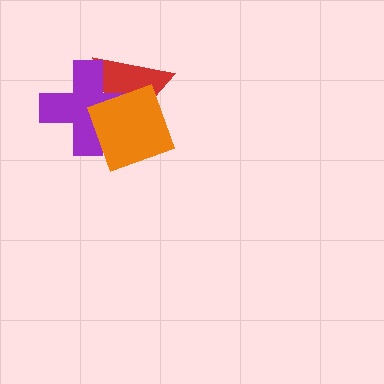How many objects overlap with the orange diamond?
2 objects overlap with the orange diamond.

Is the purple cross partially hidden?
Yes, it is partially covered by another shape.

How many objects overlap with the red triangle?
2 objects overlap with the red triangle.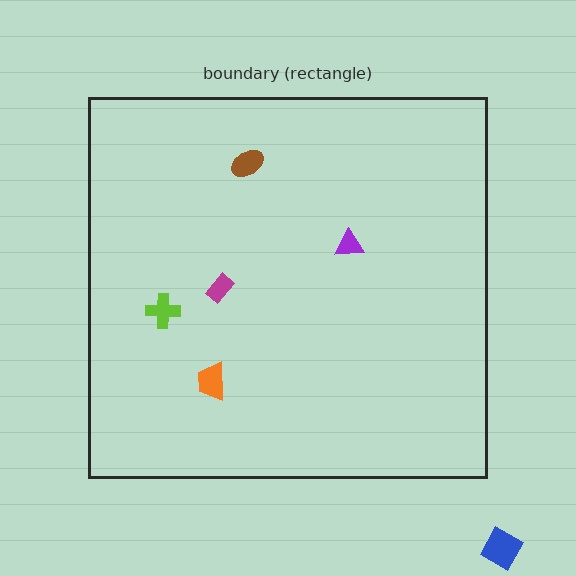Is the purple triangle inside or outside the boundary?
Inside.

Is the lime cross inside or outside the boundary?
Inside.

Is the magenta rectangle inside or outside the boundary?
Inside.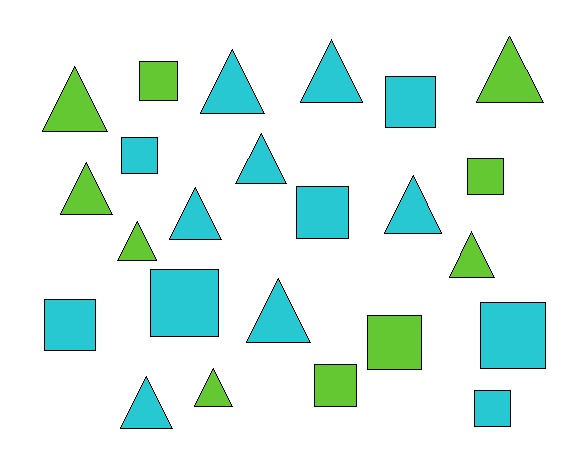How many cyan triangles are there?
There are 7 cyan triangles.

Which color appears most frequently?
Cyan, with 14 objects.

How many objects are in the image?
There are 24 objects.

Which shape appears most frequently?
Triangle, with 13 objects.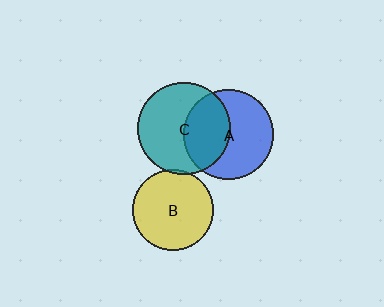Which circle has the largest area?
Circle C (teal).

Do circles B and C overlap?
Yes.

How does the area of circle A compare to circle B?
Approximately 1.2 times.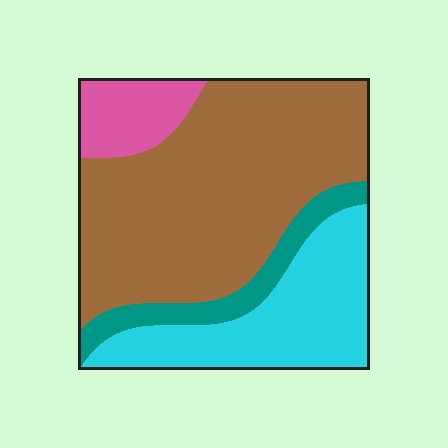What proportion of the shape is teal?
Teal covers roughly 10% of the shape.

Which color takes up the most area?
Brown, at roughly 55%.